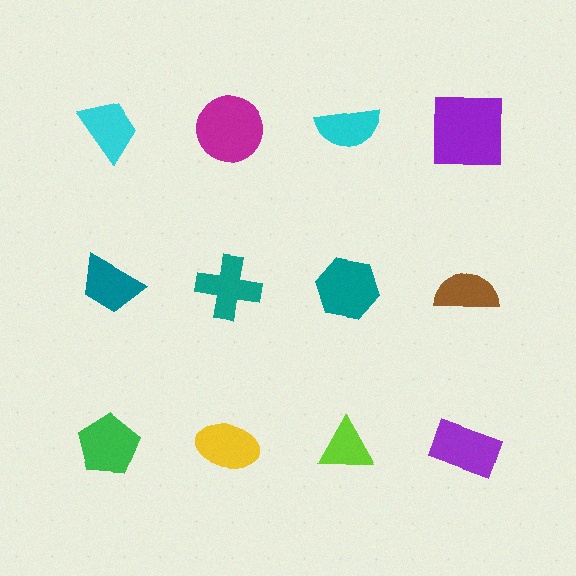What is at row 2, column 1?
A teal trapezoid.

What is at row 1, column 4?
A purple square.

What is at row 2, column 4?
A brown semicircle.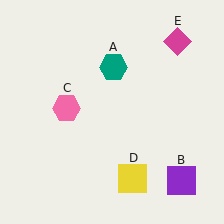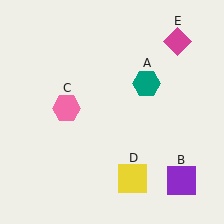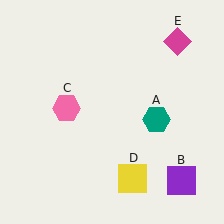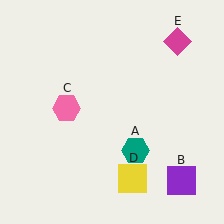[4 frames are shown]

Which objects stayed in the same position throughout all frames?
Purple square (object B) and pink hexagon (object C) and yellow square (object D) and magenta diamond (object E) remained stationary.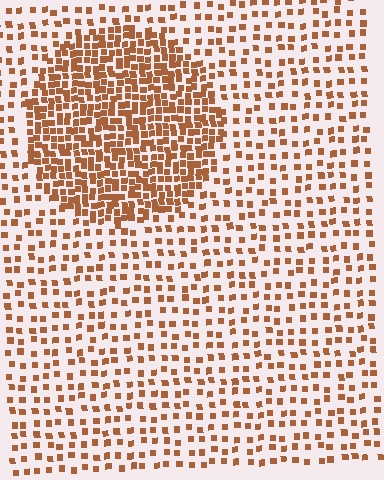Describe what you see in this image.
The image contains small brown elements arranged at two different densities. A circle-shaped region is visible where the elements are more densely packed than the surrounding area.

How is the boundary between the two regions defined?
The boundary is defined by a change in element density (approximately 2.4x ratio). All elements are the same color, size, and shape.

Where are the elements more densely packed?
The elements are more densely packed inside the circle boundary.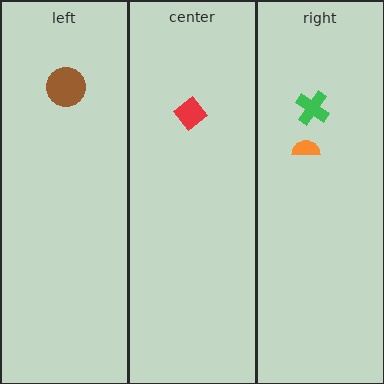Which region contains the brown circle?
The left region.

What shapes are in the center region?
The red diamond.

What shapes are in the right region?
The orange semicircle, the green cross.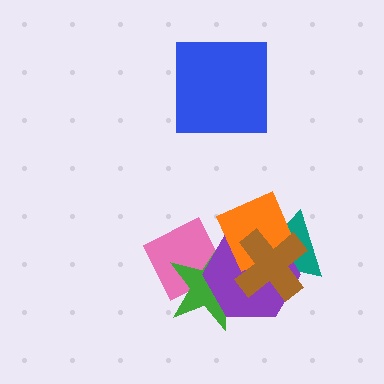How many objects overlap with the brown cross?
4 objects overlap with the brown cross.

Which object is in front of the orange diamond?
The brown cross is in front of the orange diamond.